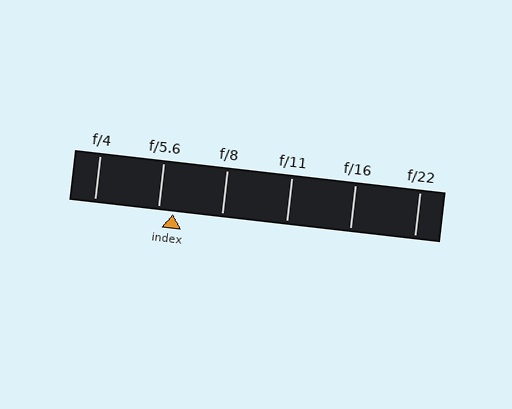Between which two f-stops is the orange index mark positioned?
The index mark is between f/5.6 and f/8.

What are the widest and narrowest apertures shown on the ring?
The widest aperture shown is f/4 and the narrowest is f/22.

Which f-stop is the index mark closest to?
The index mark is closest to f/5.6.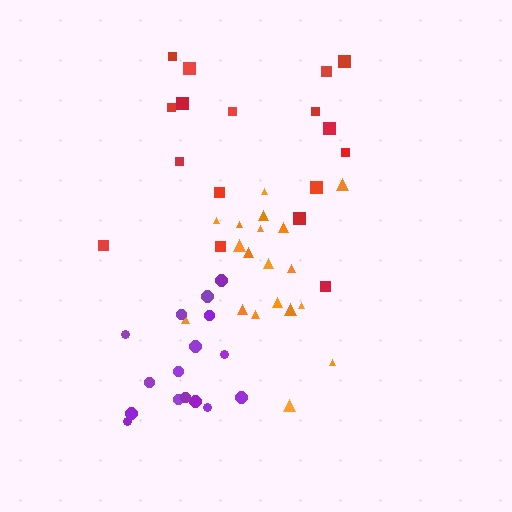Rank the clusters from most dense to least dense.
orange, purple, red.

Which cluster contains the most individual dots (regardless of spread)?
Orange (19).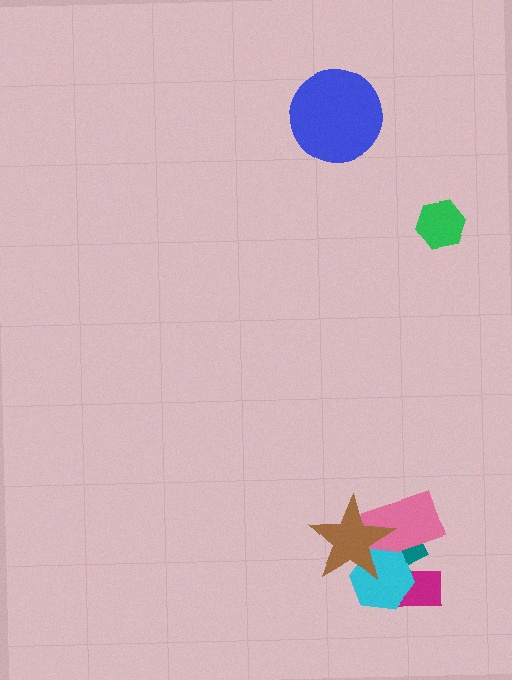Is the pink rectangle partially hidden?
Yes, it is partially covered by another shape.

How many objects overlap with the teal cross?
4 objects overlap with the teal cross.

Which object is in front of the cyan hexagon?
The brown star is in front of the cyan hexagon.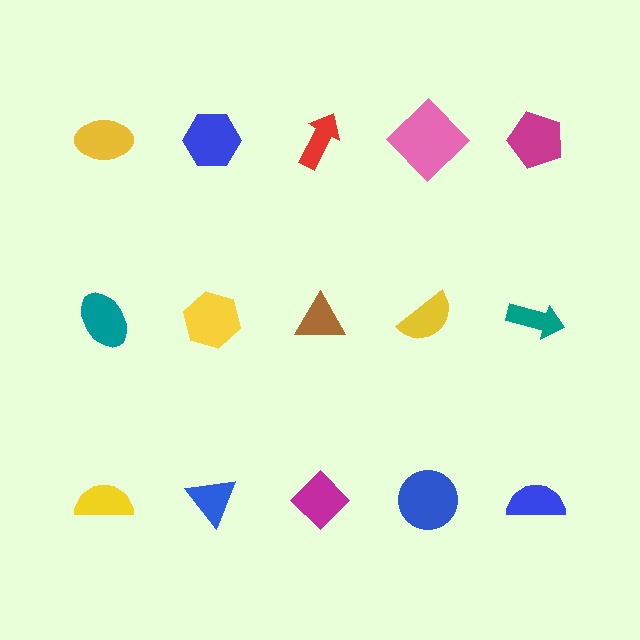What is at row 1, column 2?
A blue hexagon.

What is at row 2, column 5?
A teal arrow.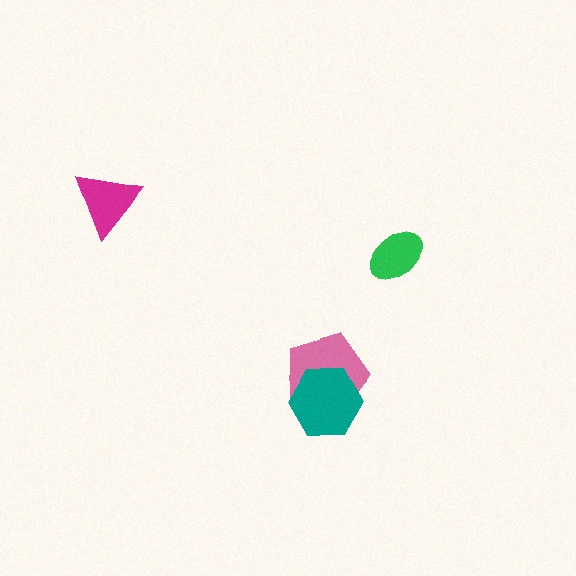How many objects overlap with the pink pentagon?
1 object overlaps with the pink pentagon.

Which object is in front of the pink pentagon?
The teal hexagon is in front of the pink pentagon.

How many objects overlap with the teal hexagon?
1 object overlaps with the teal hexagon.